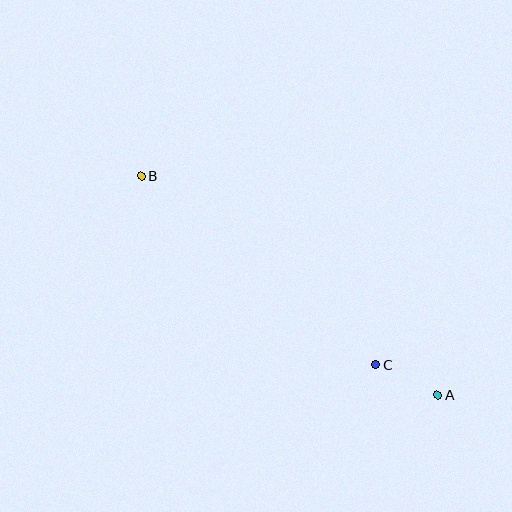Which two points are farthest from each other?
Points A and B are farthest from each other.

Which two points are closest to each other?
Points A and C are closest to each other.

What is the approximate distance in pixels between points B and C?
The distance between B and C is approximately 301 pixels.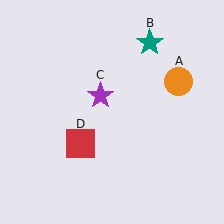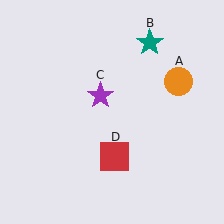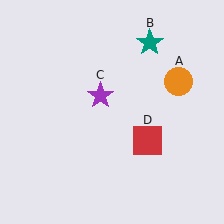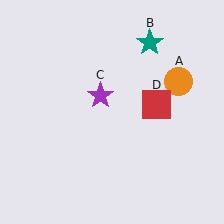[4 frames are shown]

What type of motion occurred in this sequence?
The red square (object D) rotated counterclockwise around the center of the scene.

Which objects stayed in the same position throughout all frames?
Orange circle (object A) and teal star (object B) and purple star (object C) remained stationary.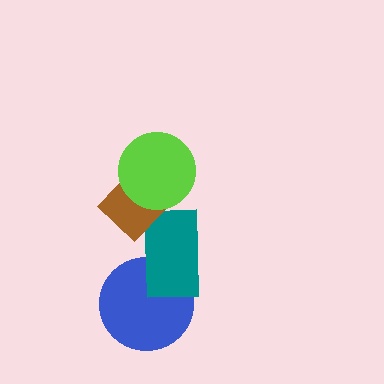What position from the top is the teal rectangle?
The teal rectangle is 3rd from the top.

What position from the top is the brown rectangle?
The brown rectangle is 2nd from the top.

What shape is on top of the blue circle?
The teal rectangle is on top of the blue circle.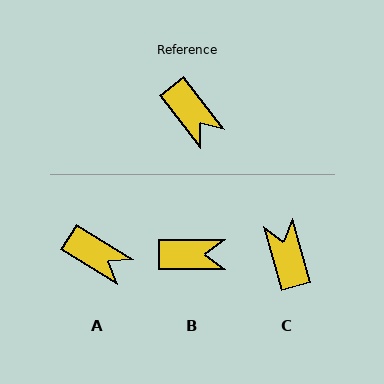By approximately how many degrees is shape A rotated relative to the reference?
Approximately 21 degrees counter-clockwise.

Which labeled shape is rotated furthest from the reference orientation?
C, about 158 degrees away.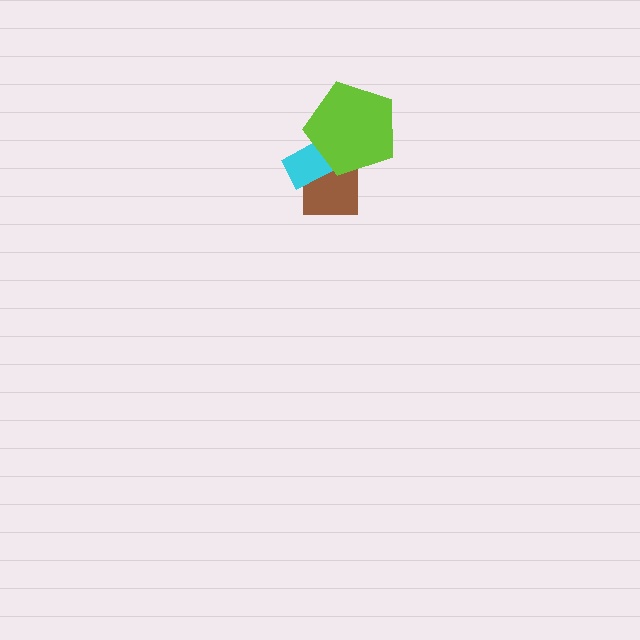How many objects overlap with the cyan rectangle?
2 objects overlap with the cyan rectangle.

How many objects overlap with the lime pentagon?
2 objects overlap with the lime pentagon.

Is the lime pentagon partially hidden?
No, no other shape covers it.